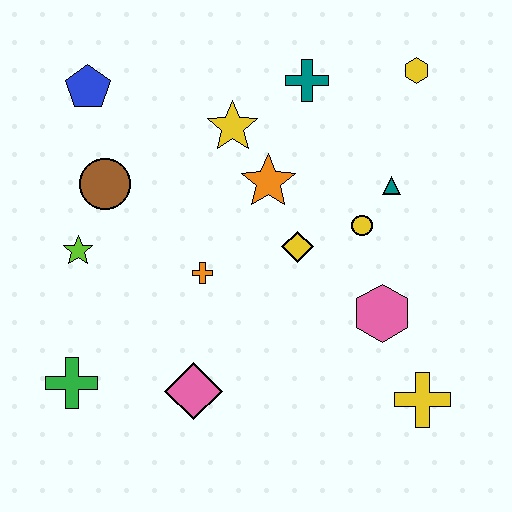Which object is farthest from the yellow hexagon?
The green cross is farthest from the yellow hexagon.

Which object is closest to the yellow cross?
The pink hexagon is closest to the yellow cross.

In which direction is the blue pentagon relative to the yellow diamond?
The blue pentagon is to the left of the yellow diamond.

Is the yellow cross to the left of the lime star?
No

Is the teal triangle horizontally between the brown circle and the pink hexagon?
No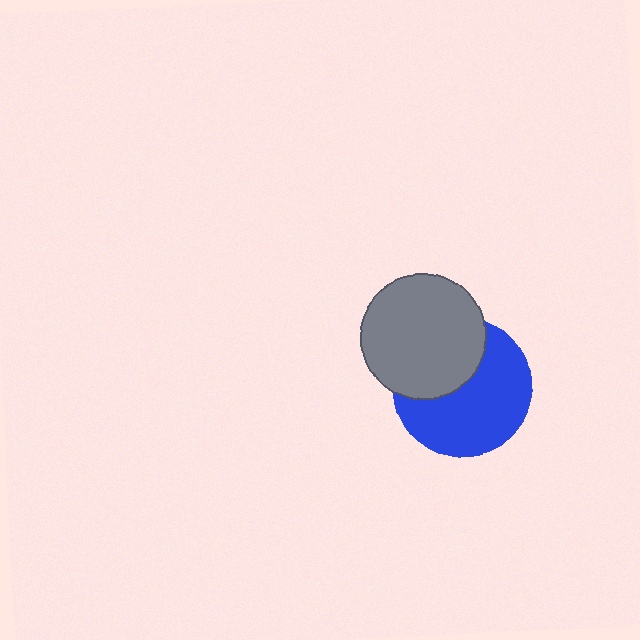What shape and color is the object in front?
The object in front is a gray circle.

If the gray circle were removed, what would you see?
You would see the complete blue circle.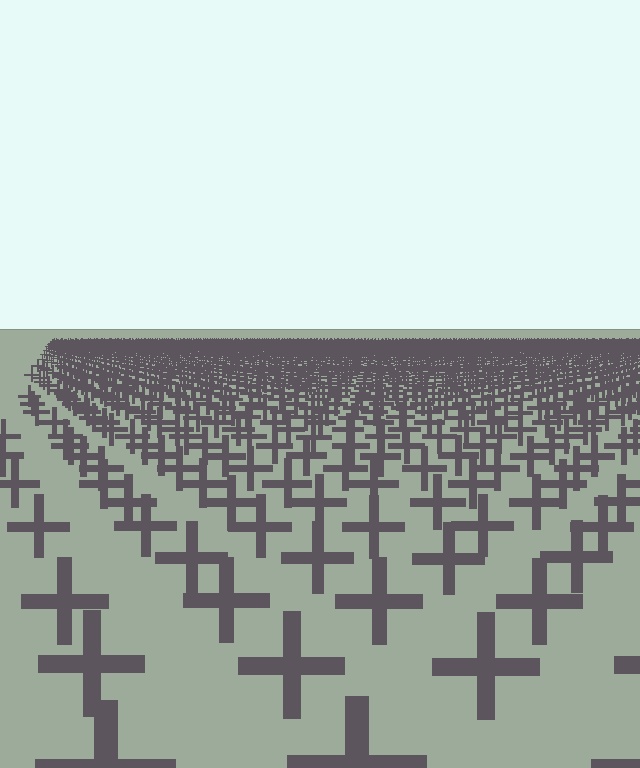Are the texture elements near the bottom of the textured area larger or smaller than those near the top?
Larger. Near the bottom, elements are closer to the viewer and appear at a bigger on-screen size.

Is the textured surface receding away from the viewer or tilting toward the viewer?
The surface is receding away from the viewer. Texture elements get smaller and denser toward the top.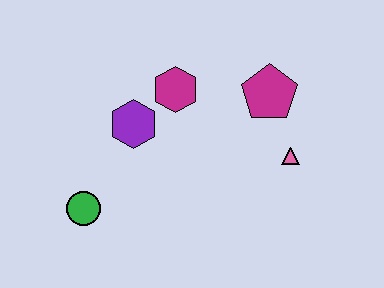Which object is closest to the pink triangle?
The magenta pentagon is closest to the pink triangle.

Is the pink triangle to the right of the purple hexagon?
Yes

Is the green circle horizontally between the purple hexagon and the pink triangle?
No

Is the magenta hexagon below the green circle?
No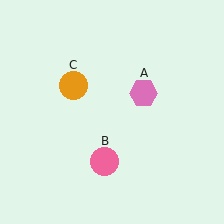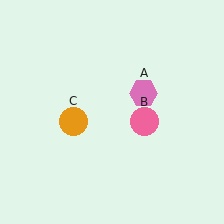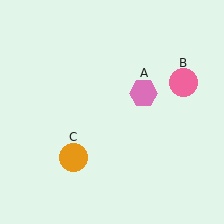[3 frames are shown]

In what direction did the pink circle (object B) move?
The pink circle (object B) moved up and to the right.